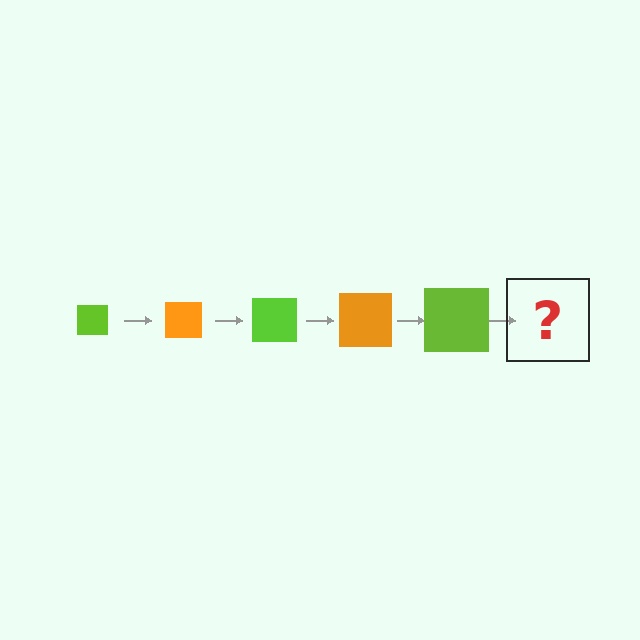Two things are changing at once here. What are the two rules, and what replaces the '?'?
The two rules are that the square grows larger each step and the color cycles through lime and orange. The '?' should be an orange square, larger than the previous one.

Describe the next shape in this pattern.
It should be an orange square, larger than the previous one.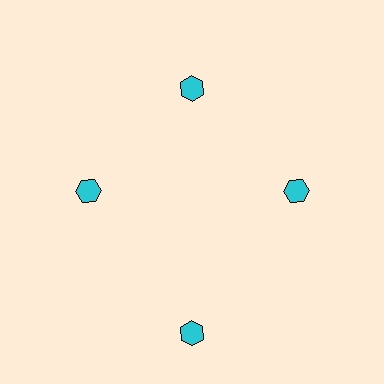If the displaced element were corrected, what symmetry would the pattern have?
It would have 4-fold rotational symmetry — the pattern would map onto itself every 90 degrees.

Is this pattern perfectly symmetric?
No. The 4 cyan hexagons are arranged in a ring, but one element near the 6 o'clock position is pushed outward from the center, breaking the 4-fold rotational symmetry.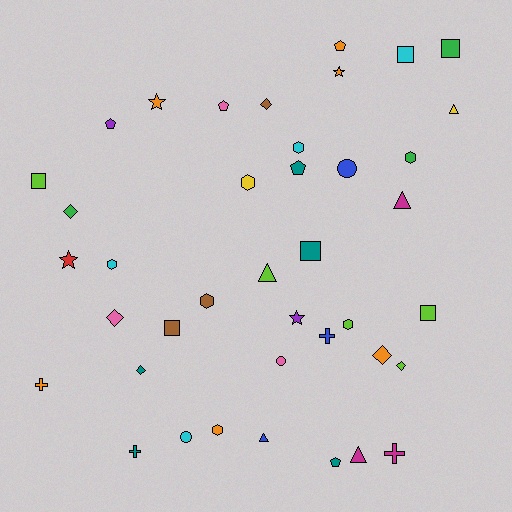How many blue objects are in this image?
There are 3 blue objects.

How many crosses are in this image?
There are 4 crosses.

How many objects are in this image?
There are 40 objects.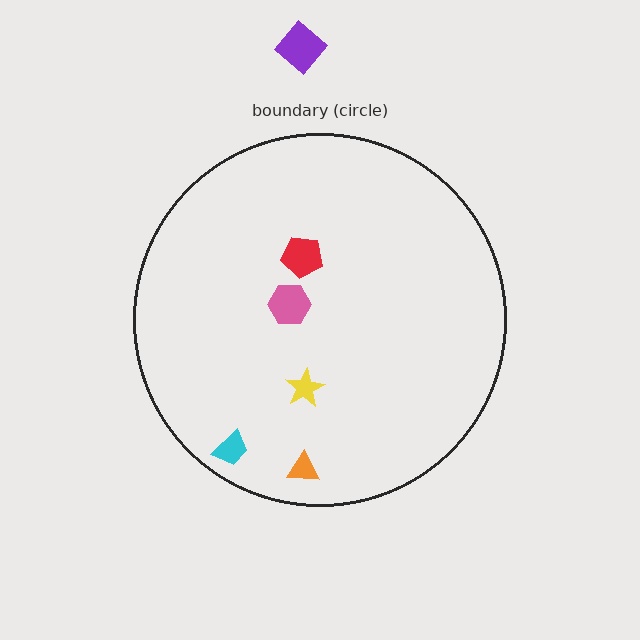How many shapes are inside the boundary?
5 inside, 1 outside.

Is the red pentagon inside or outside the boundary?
Inside.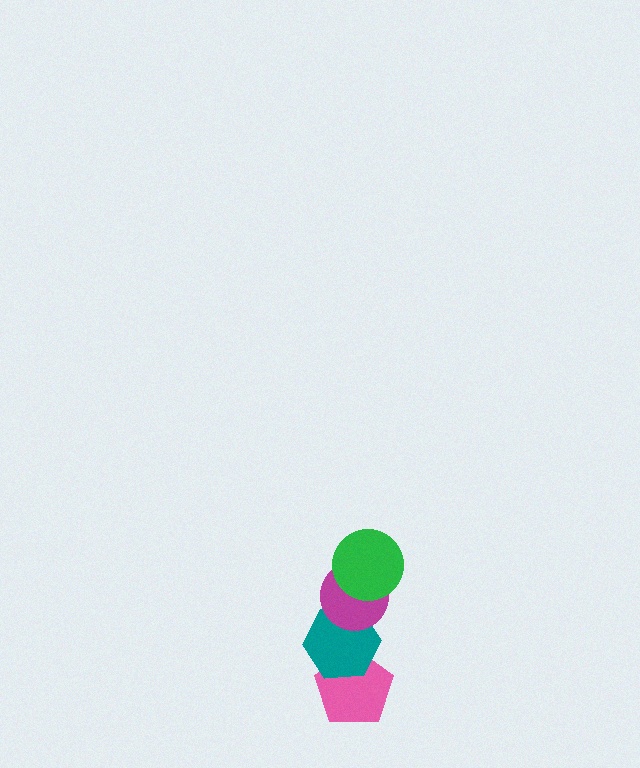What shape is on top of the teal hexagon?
The magenta circle is on top of the teal hexagon.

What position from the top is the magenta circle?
The magenta circle is 2nd from the top.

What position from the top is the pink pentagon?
The pink pentagon is 4th from the top.